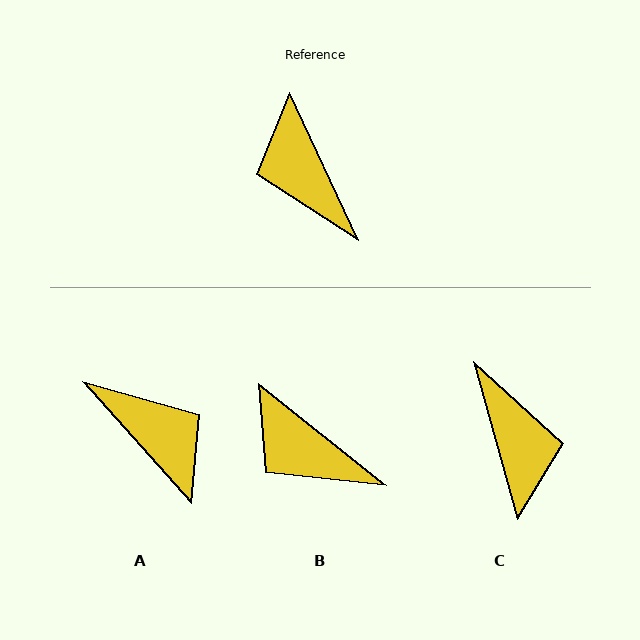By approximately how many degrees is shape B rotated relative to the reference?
Approximately 26 degrees counter-clockwise.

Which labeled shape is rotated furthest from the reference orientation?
C, about 171 degrees away.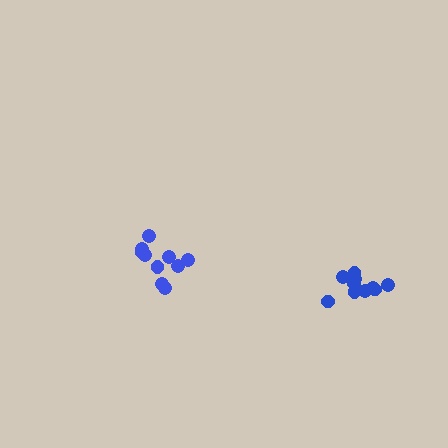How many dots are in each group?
Group 1: 10 dots, Group 2: 11 dots (21 total).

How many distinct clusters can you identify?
There are 2 distinct clusters.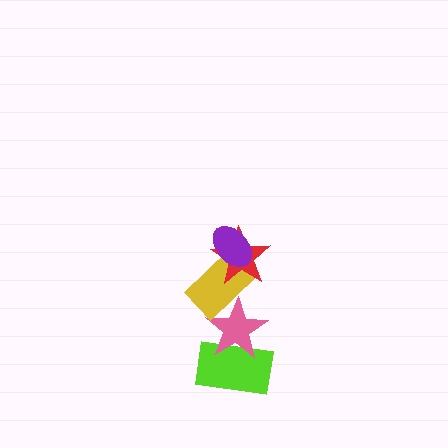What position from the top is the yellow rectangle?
The yellow rectangle is 3rd from the top.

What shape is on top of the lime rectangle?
The pink star is on top of the lime rectangle.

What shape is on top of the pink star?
The yellow rectangle is on top of the pink star.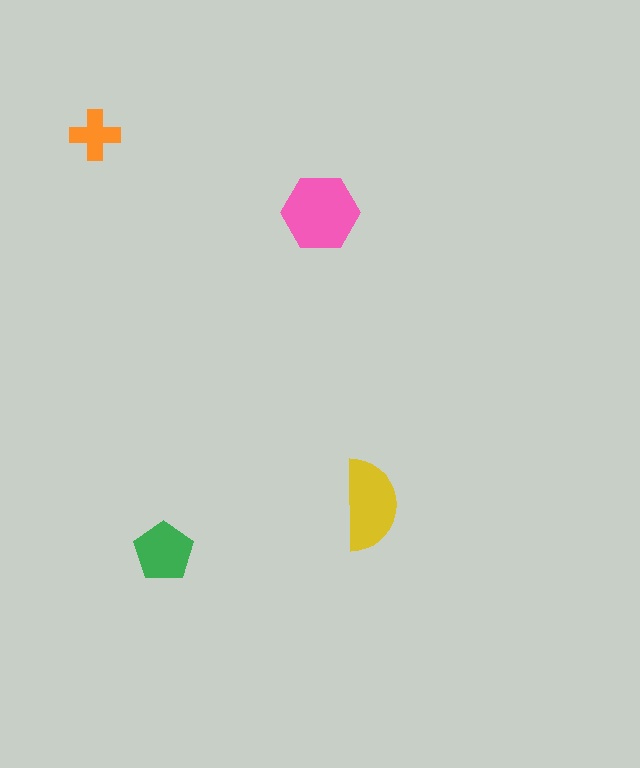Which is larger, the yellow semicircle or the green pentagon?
The yellow semicircle.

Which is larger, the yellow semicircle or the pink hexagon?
The pink hexagon.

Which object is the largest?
The pink hexagon.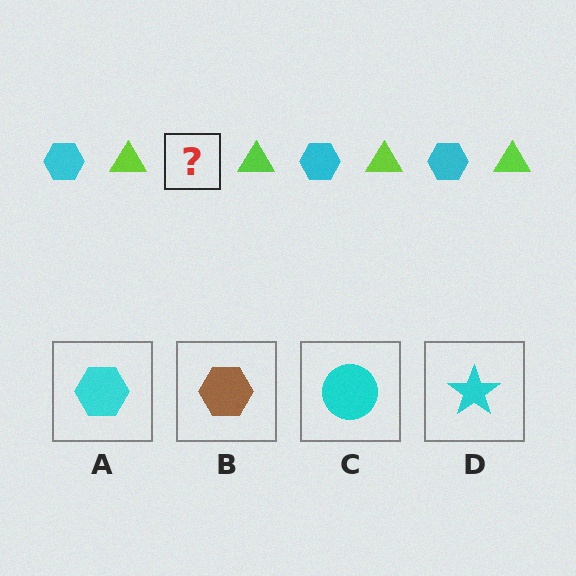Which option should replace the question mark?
Option A.